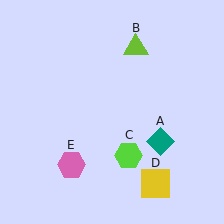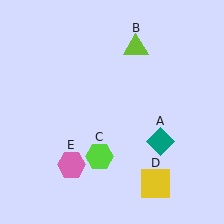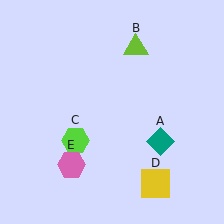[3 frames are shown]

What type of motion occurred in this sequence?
The lime hexagon (object C) rotated clockwise around the center of the scene.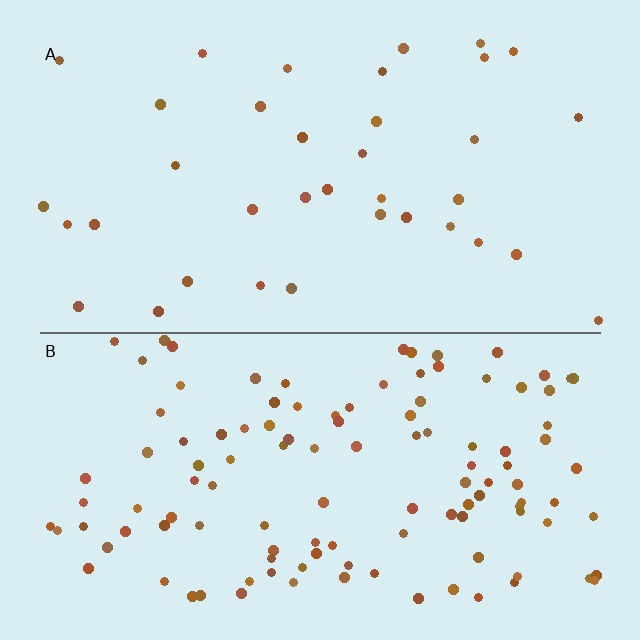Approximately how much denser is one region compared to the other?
Approximately 3.3× — region B over region A.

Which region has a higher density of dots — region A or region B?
B (the bottom).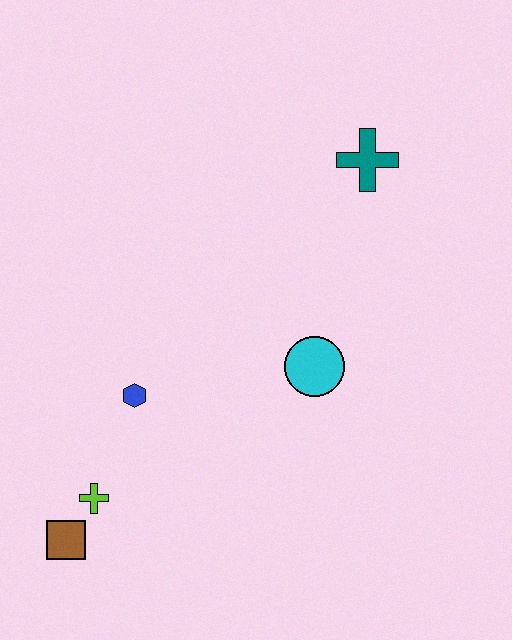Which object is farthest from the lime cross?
The teal cross is farthest from the lime cross.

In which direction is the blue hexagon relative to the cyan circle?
The blue hexagon is to the left of the cyan circle.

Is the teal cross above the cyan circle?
Yes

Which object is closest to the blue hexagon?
The lime cross is closest to the blue hexagon.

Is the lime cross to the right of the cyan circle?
No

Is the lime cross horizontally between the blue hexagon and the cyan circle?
No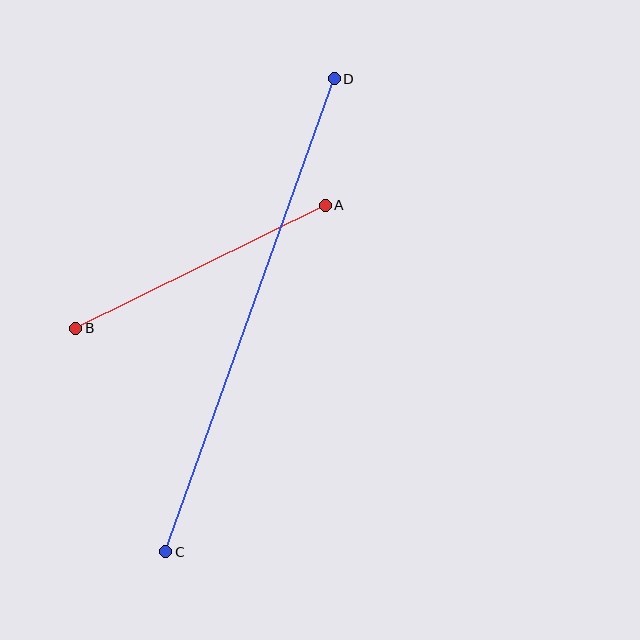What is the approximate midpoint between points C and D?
The midpoint is at approximately (250, 315) pixels.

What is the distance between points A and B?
The distance is approximately 278 pixels.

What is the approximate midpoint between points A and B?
The midpoint is at approximately (200, 267) pixels.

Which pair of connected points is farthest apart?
Points C and D are farthest apart.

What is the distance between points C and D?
The distance is approximately 503 pixels.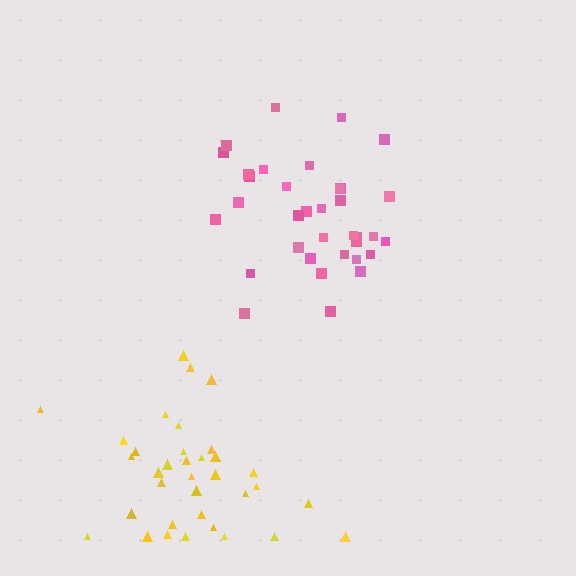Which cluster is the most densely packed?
Pink.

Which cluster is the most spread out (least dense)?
Yellow.